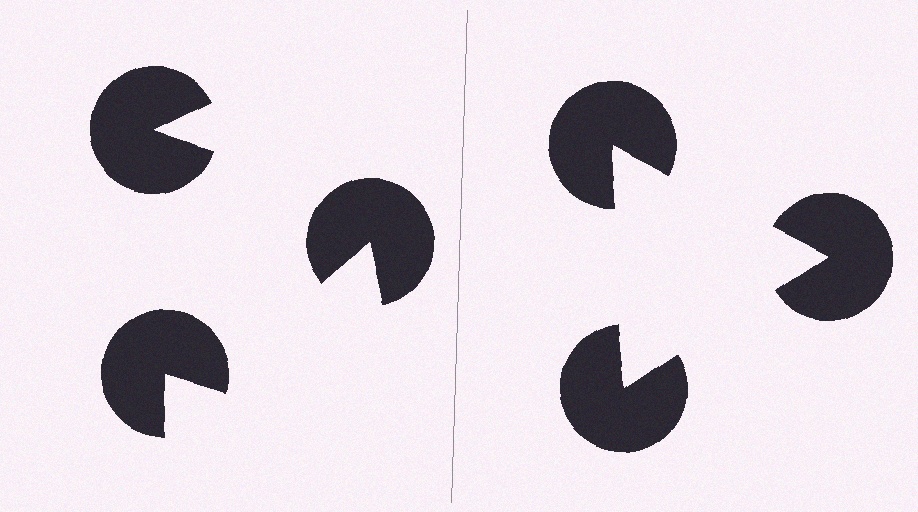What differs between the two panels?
The pac-man discs are positioned identically on both sides; only the wedge orientations differ. On the right they align to a triangle; on the left they are misaligned.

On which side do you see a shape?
An illusory triangle appears on the right side. On the left side the wedge cuts are rotated, so no coherent shape forms.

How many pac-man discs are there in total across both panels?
6 — 3 on each side.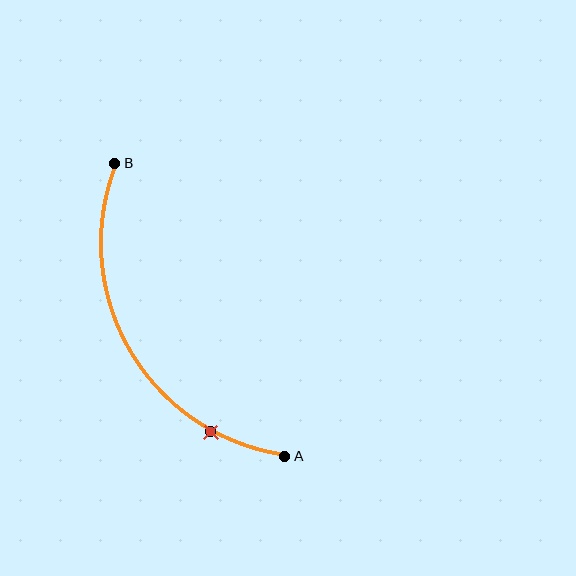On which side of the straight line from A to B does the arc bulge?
The arc bulges to the left of the straight line connecting A and B.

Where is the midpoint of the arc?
The arc midpoint is the point on the curve farthest from the straight line joining A and B. It sits to the left of that line.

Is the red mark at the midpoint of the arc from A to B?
No. The red mark lies on the arc but is closer to endpoint A. The arc midpoint would be at the point on the curve equidistant along the arc from both A and B.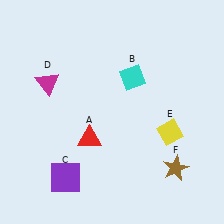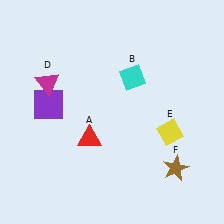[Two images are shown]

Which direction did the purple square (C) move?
The purple square (C) moved up.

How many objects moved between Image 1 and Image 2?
1 object moved between the two images.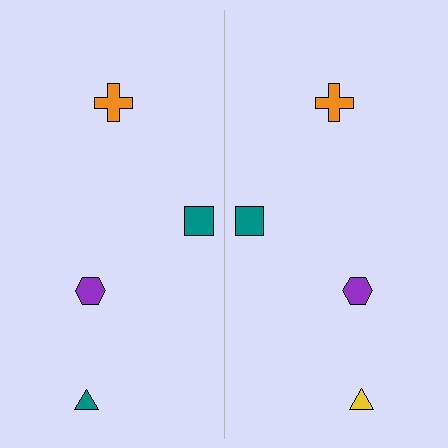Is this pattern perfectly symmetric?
No, the pattern is not perfectly symmetric. The yellow triangle on the right side breaks the symmetry — its mirror counterpart is teal.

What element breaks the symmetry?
The yellow triangle on the right side breaks the symmetry — its mirror counterpart is teal.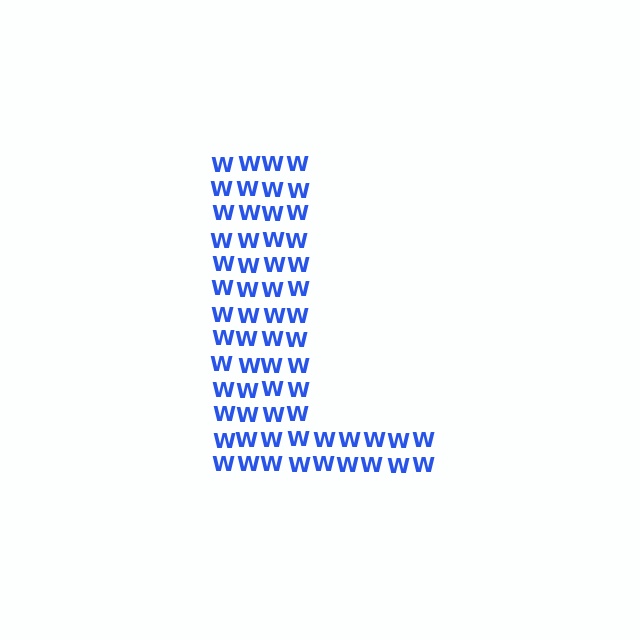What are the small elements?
The small elements are letter W's.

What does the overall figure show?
The overall figure shows the letter L.